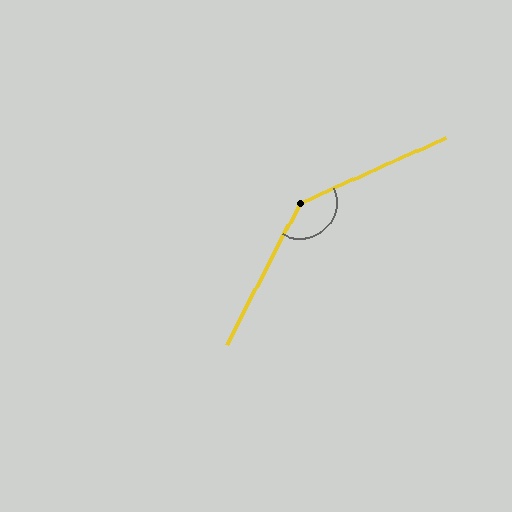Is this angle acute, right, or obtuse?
It is obtuse.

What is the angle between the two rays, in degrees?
Approximately 141 degrees.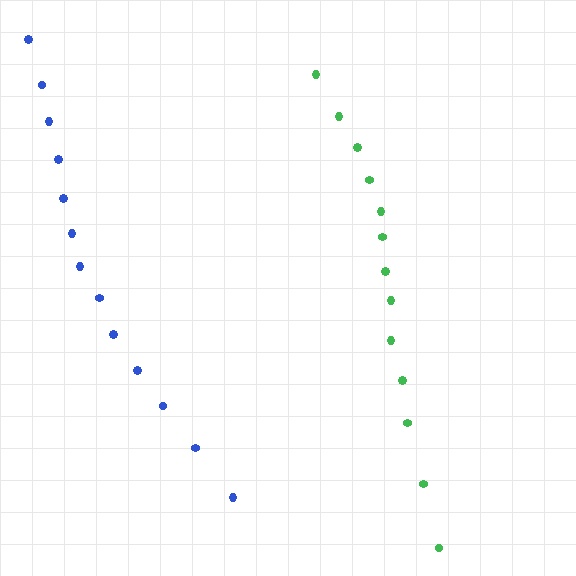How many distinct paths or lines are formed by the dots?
There are 2 distinct paths.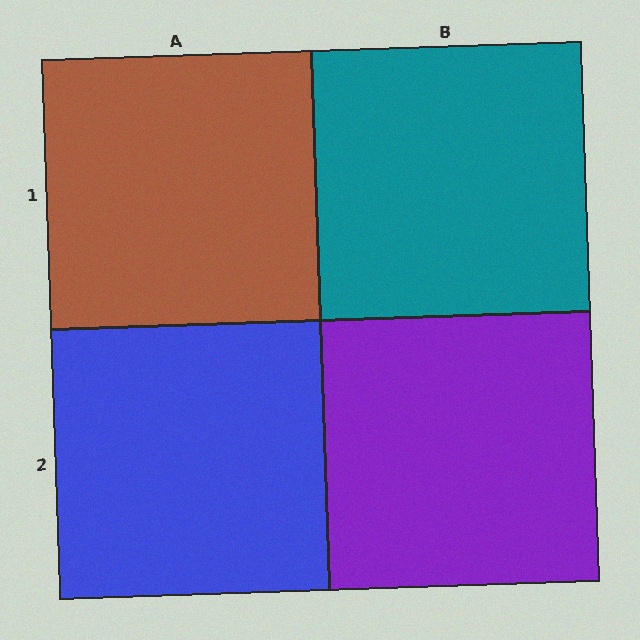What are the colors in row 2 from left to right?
Blue, purple.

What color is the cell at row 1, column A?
Brown.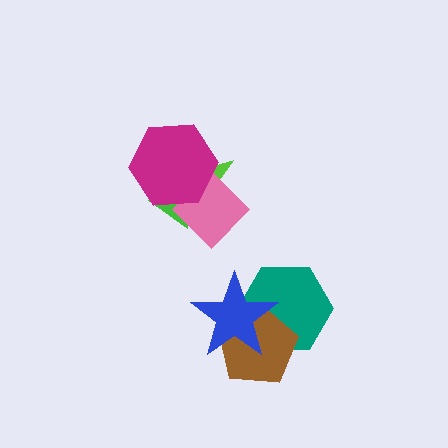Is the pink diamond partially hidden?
Yes, it is partially covered by another shape.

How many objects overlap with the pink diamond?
3 objects overlap with the pink diamond.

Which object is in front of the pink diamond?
The magenta hexagon is in front of the pink diamond.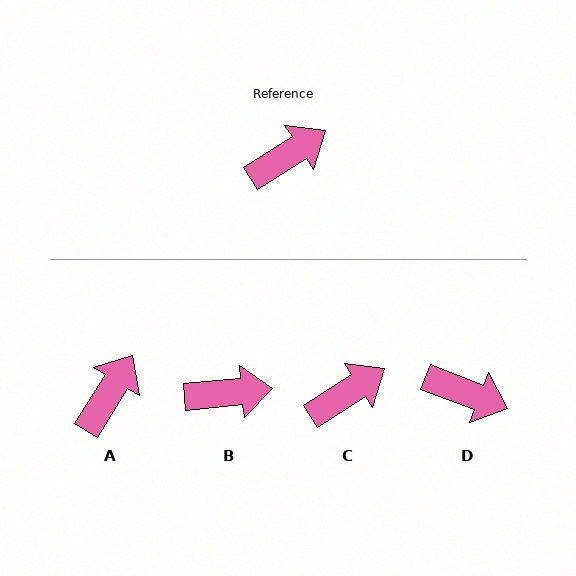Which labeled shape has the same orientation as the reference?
C.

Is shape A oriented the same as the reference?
No, it is off by about 26 degrees.